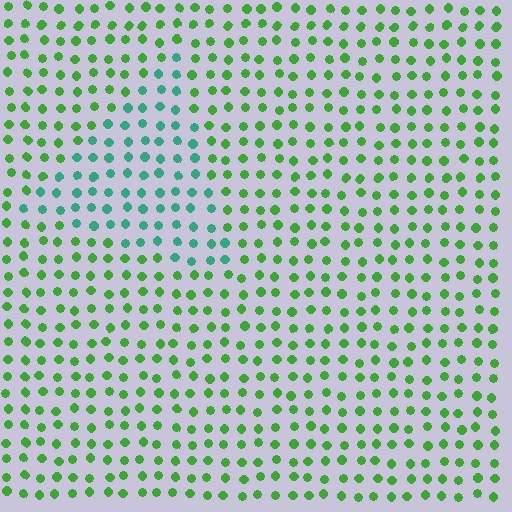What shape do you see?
I see a triangle.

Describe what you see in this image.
The image is filled with small green elements in a uniform arrangement. A triangle-shaped region is visible where the elements are tinted to a slightly different hue, forming a subtle color boundary.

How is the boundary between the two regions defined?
The boundary is defined purely by a slight shift in hue (about 44 degrees). Spacing, size, and orientation are identical on both sides.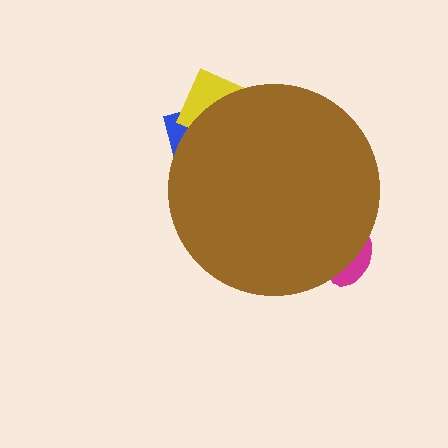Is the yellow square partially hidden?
Yes, the yellow square is partially hidden behind the brown circle.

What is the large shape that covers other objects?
A brown circle.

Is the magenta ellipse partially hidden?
Yes, the magenta ellipse is partially hidden behind the brown circle.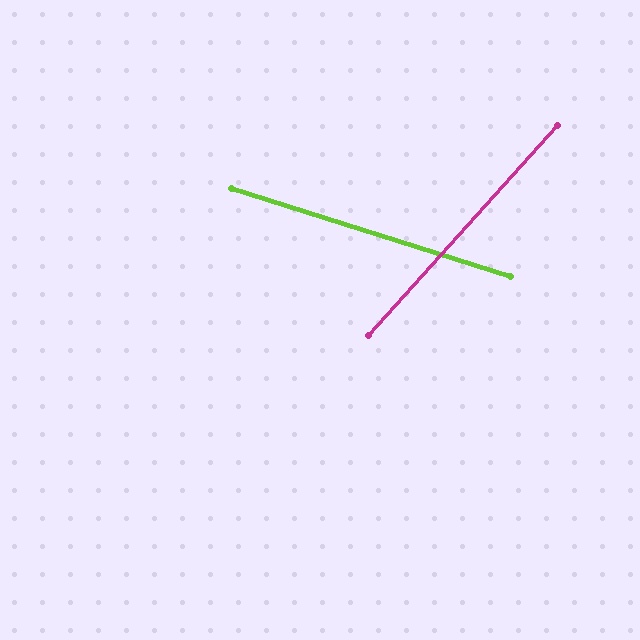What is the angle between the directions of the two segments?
Approximately 66 degrees.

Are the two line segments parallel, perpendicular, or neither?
Neither parallel nor perpendicular — they differ by about 66°.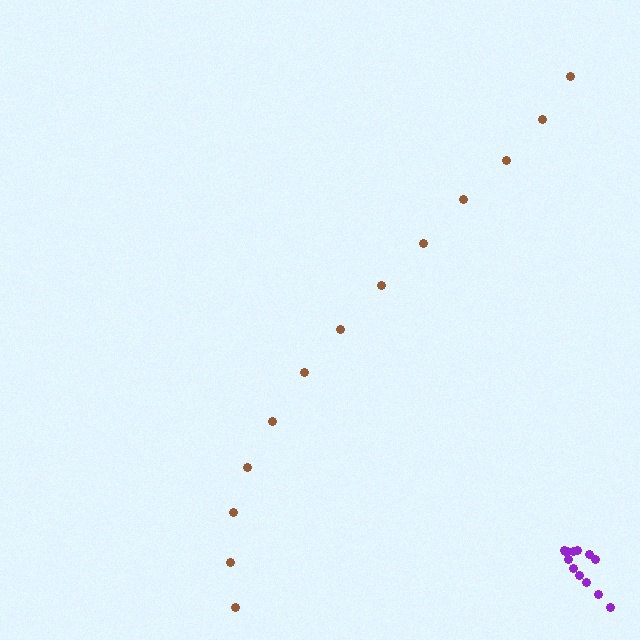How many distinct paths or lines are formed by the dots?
There are 2 distinct paths.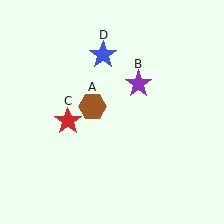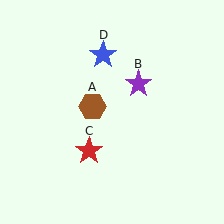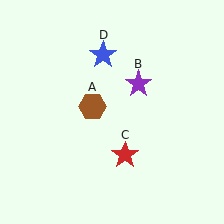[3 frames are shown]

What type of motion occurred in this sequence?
The red star (object C) rotated counterclockwise around the center of the scene.